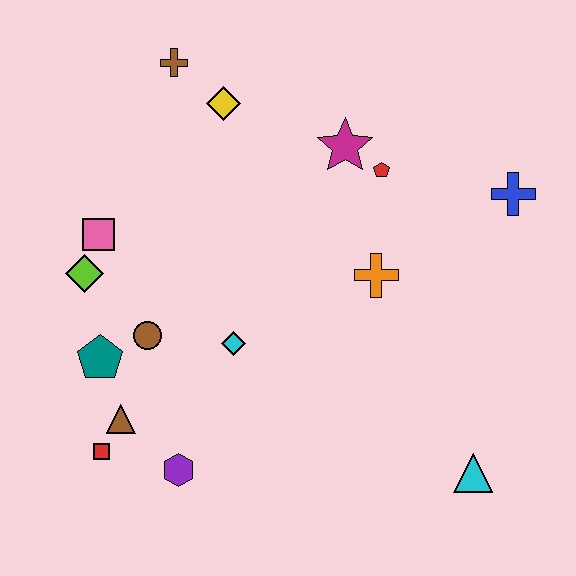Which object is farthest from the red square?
The blue cross is farthest from the red square.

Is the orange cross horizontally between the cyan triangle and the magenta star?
Yes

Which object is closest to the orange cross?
The red pentagon is closest to the orange cross.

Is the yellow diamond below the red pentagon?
No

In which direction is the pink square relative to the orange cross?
The pink square is to the left of the orange cross.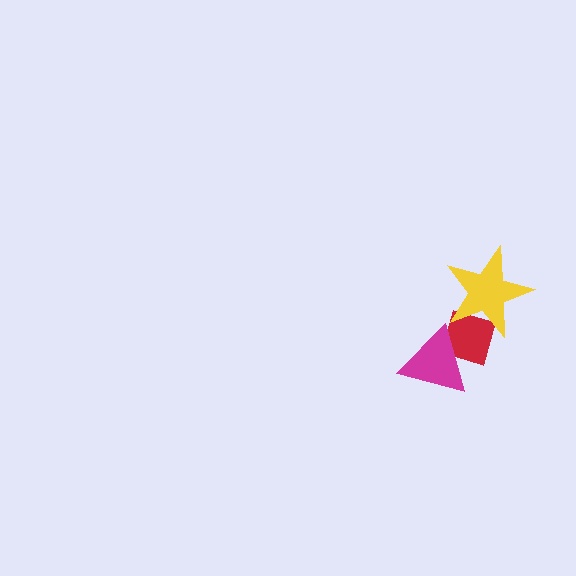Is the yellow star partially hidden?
No, no other shape covers it.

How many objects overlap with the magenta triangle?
1 object overlaps with the magenta triangle.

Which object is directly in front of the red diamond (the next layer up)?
The magenta triangle is directly in front of the red diamond.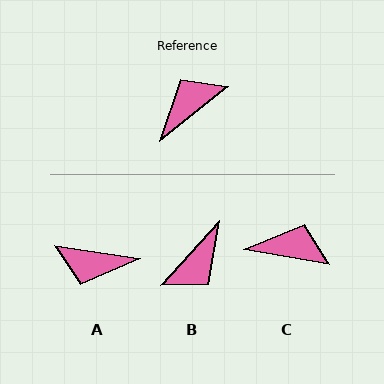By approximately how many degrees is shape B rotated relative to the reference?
Approximately 171 degrees clockwise.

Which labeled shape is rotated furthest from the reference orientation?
B, about 171 degrees away.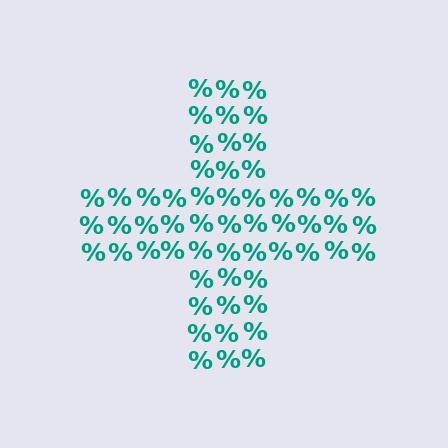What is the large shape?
The large shape is a cross.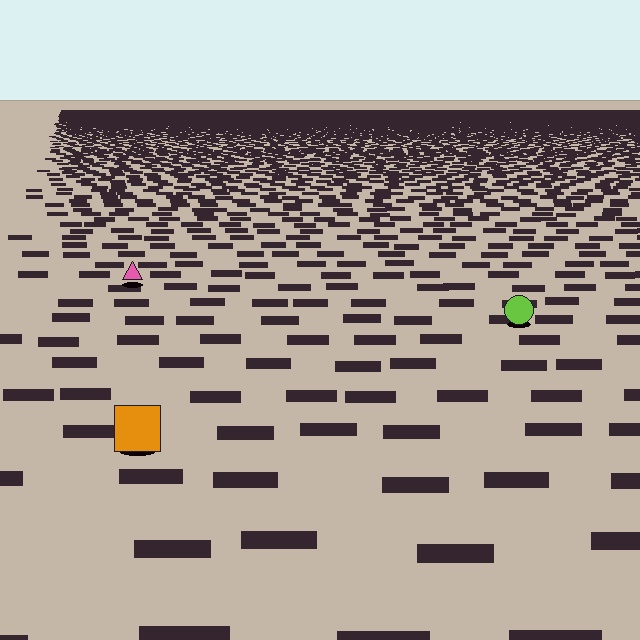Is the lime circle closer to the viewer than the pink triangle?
Yes. The lime circle is closer — you can tell from the texture gradient: the ground texture is coarser near it.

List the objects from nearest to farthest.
From nearest to farthest: the orange square, the lime circle, the pink triangle.